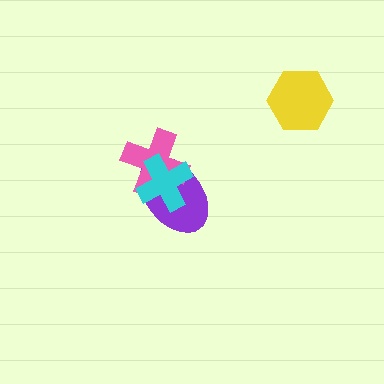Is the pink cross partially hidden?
Yes, it is partially covered by another shape.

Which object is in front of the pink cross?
The cyan cross is in front of the pink cross.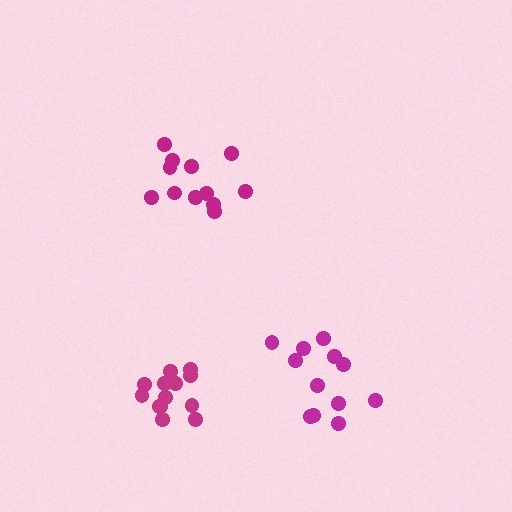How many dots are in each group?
Group 1: 12 dots, Group 2: 12 dots, Group 3: 13 dots (37 total).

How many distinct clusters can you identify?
There are 3 distinct clusters.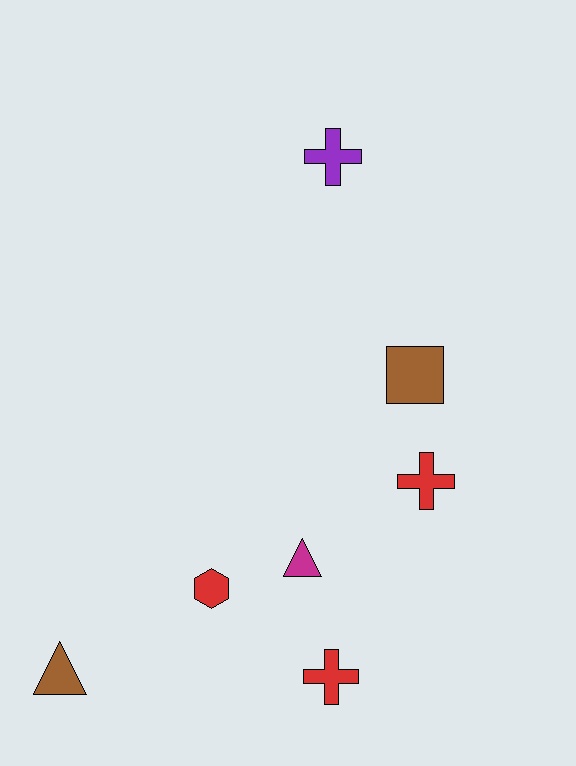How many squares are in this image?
There is 1 square.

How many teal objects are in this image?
There are no teal objects.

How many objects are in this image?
There are 7 objects.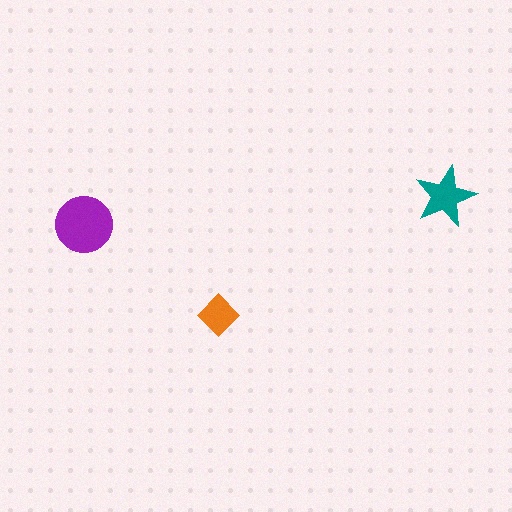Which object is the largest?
The purple circle.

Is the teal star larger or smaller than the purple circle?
Smaller.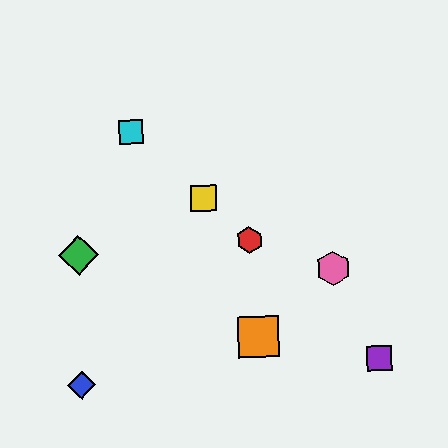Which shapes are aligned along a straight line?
The red hexagon, the yellow square, the purple square, the cyan square are aligned along a straight line.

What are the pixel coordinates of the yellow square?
The yellow square is at (203, 198).